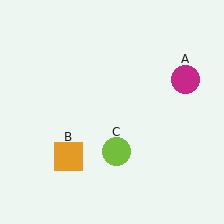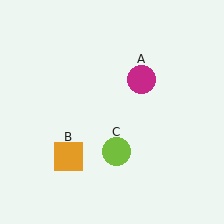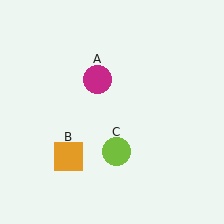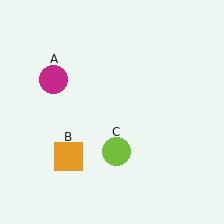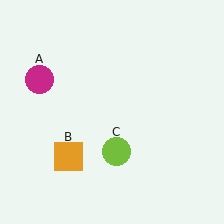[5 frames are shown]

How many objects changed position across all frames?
1 object changed position: magenta circle (object A).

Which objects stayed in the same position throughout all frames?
Orange square (object B) and lime circle (object C) remained stationary.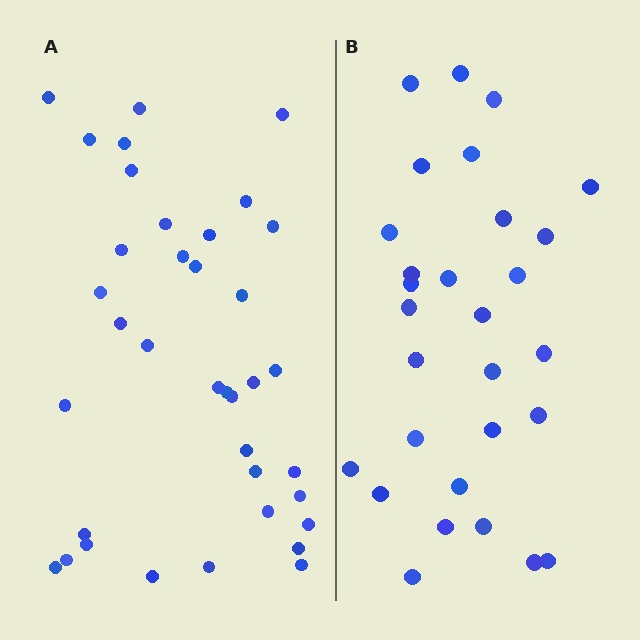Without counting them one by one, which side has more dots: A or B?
Region A (the left region) has more dots.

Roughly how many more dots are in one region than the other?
Region A has roughly 8 or so more dots than region B.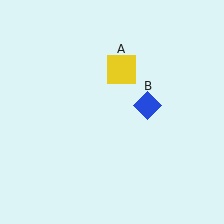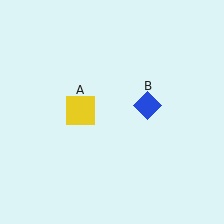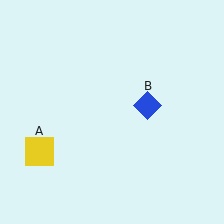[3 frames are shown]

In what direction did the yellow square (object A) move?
The yellow square (object A) moved down and to the left.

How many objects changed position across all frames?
1 object changed position: yellow square (object A).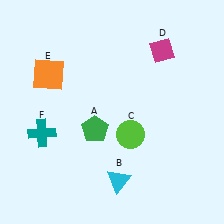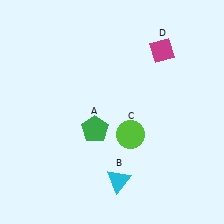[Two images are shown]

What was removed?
The orange square (E), the teal cross (F) were removed in Image 2.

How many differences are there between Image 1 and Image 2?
There are 2 differences between the two images.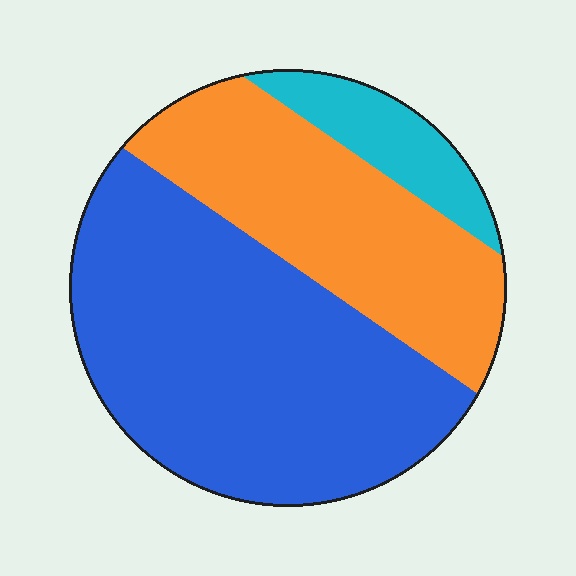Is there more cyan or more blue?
Blue.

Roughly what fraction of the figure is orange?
Orange takes up about one third (1/3) of the figure.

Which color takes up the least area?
Cyan, at roughly 10%.